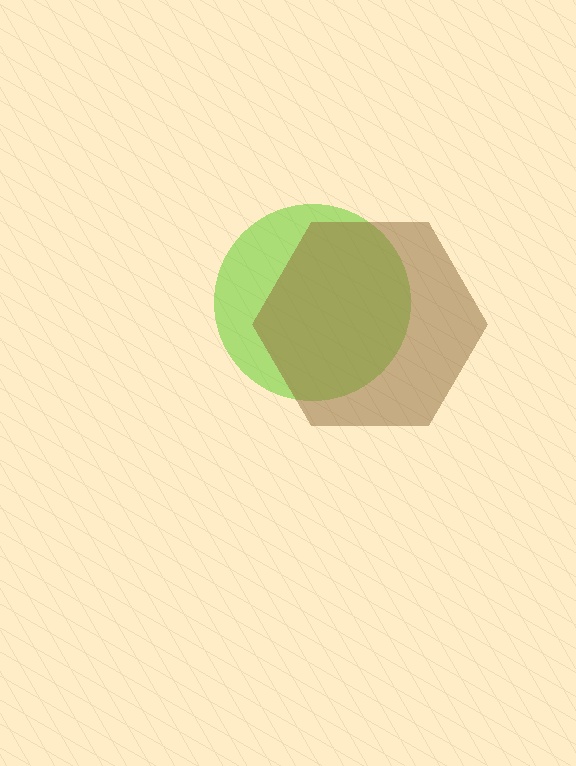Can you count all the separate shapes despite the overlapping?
Yes, there are 2 separate shapes.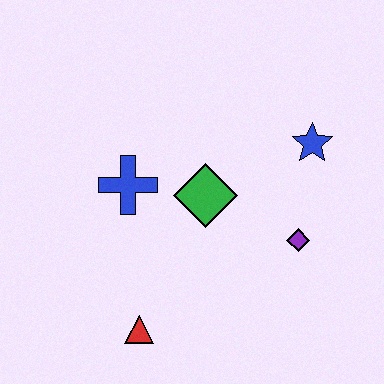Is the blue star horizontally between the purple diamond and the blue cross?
No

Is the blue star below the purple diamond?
No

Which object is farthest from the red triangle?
The blue star is farthest from the red triangle.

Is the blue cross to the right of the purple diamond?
No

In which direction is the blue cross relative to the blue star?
The blue cross is to the left of the blue star.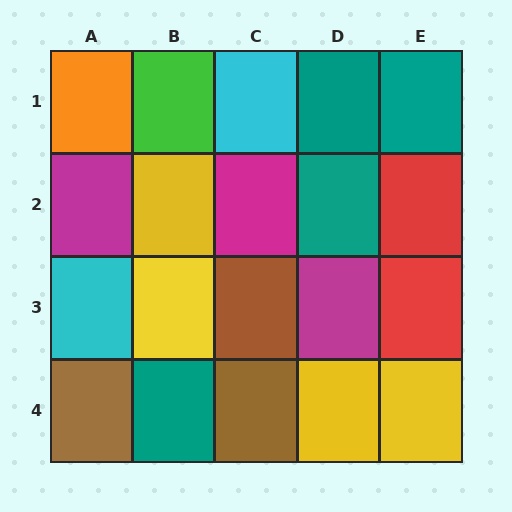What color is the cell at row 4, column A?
Brown.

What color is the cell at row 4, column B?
Teal.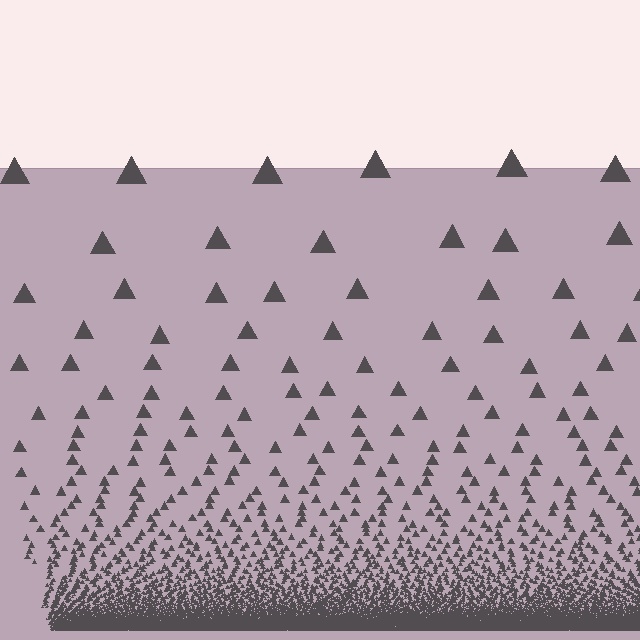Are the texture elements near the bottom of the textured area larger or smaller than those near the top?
Smaller. The gradient is inverted — elements near the bottom are smaller and denser.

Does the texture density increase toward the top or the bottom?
Density increases toward the bottom.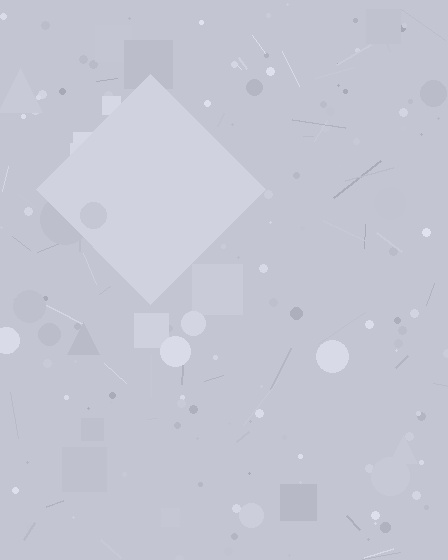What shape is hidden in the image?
A diamond is hidden in the image.